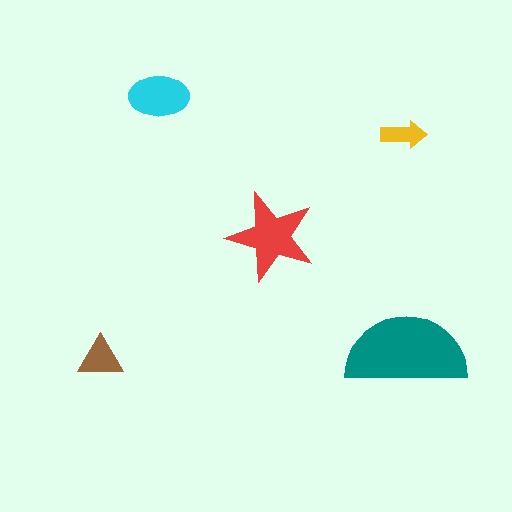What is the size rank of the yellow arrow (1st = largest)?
5th.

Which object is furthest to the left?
The brown triangle is leftmost.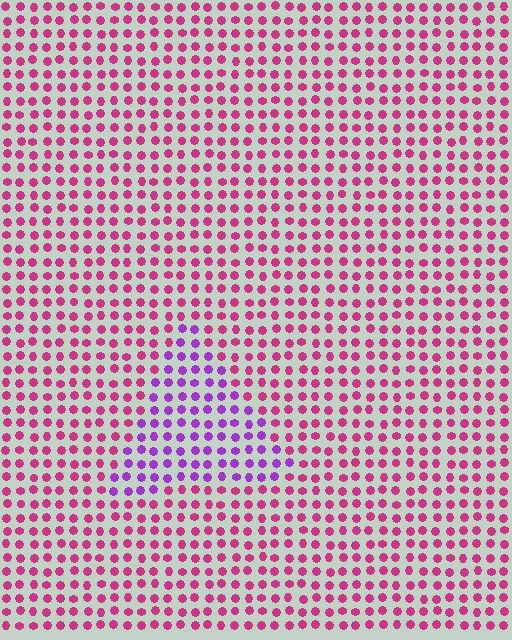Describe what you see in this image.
The image is filled with small magenta elements in a uniform arrangement. A triangle-shaped region is visible where the elements are tinted to a slightly different hue, forming a subtle color boundary.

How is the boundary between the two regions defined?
The boundary is defined purely by a slight shift in hue (about 44 degrees). Spacing, size, and orientation are identical on both sides.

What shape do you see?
I see a triangle.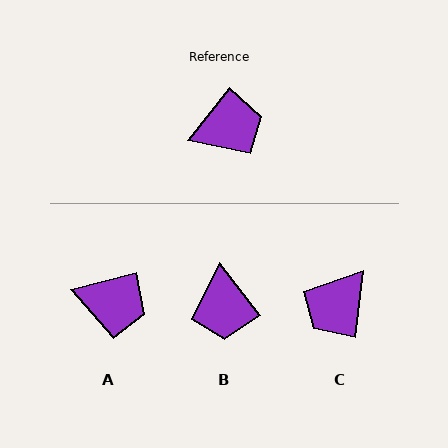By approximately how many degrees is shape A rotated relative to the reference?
Approximately 37 degrees clockwise.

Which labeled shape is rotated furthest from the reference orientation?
C, about 149 degrees away.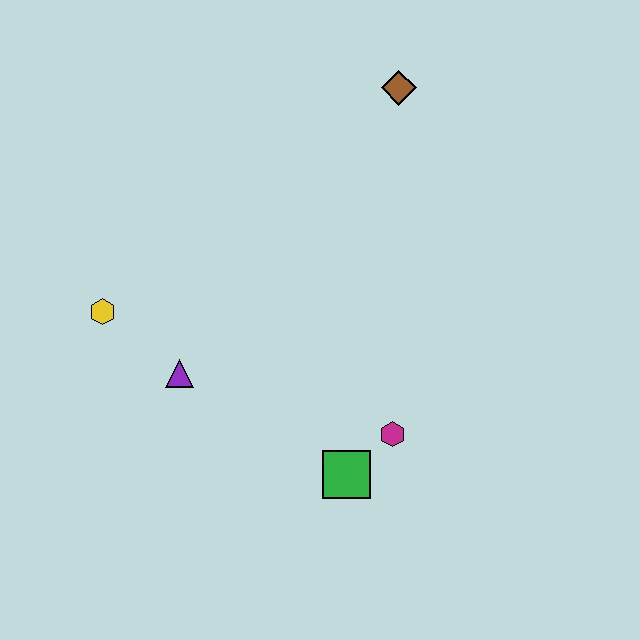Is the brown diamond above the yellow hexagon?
Yes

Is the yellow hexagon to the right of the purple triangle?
No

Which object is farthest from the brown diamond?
The green square is farthest from the brown diamond.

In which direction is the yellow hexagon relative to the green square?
The yellow hexagon is to the left of the green square.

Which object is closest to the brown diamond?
The magenta hexagon is closest to the brown diamond.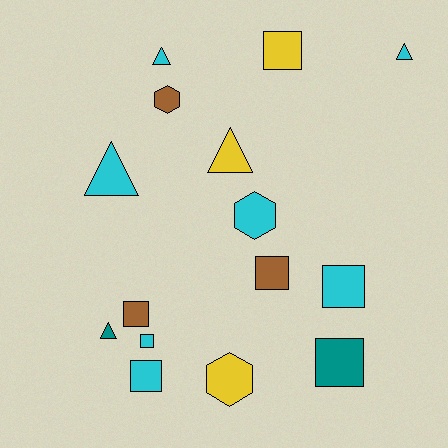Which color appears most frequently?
Cyan, with 7 objects.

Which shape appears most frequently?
Square, with 7 objects.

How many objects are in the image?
There are 15 objects.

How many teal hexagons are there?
There are no teal hexagons.